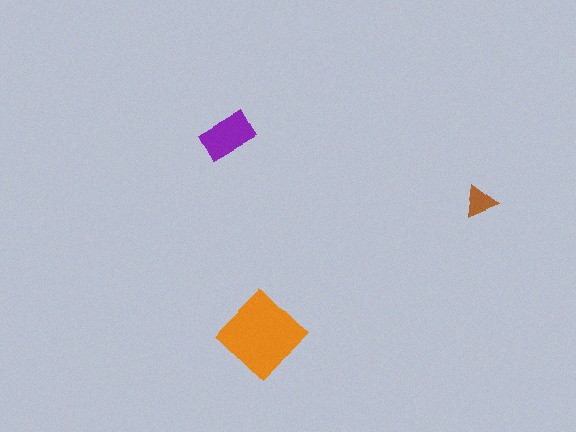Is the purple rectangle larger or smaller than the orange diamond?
Smaller.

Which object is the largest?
The orange diamond.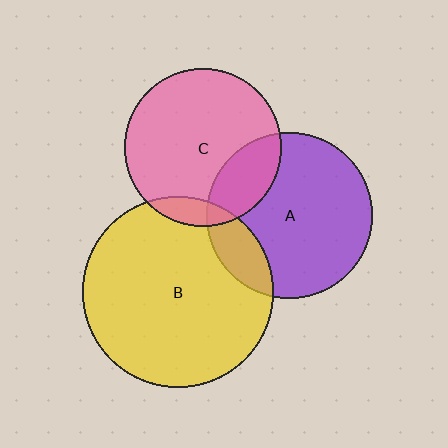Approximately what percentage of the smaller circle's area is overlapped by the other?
Approximately 15%.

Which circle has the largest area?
Circle B (yellow).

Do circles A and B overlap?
Yes.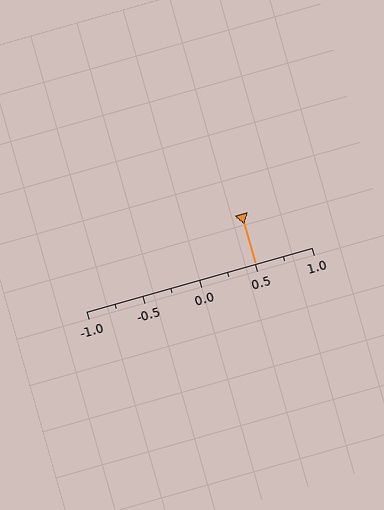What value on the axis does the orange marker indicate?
The marker indicates approximately 0.5.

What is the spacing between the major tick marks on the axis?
The major ticks are spaced 0.5 apart.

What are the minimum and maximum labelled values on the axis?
The axis runs from -1.0 to 1.0.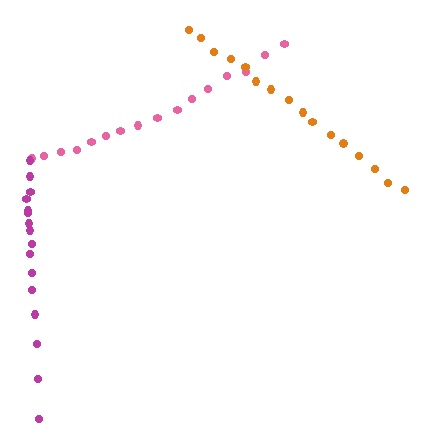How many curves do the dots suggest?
There are 3 distinct paths.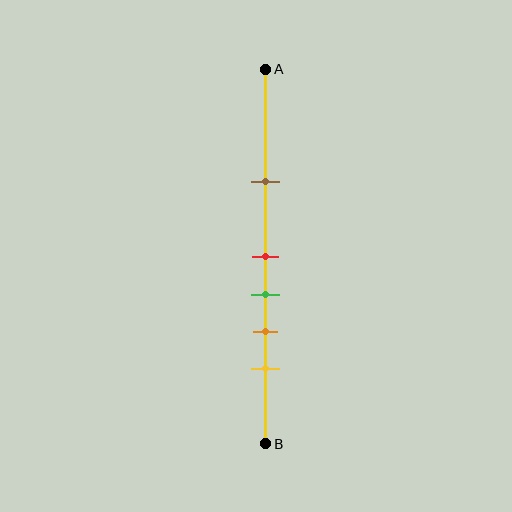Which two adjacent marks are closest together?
The red and green marks are the closest adjacent pair.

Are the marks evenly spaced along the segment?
No, the marks are not evenly spaced.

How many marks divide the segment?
There are 5 marks dividing the segment.